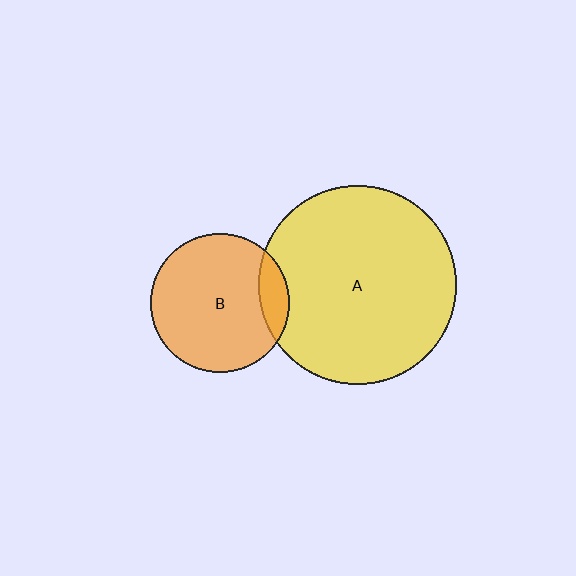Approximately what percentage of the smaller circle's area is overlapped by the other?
Approximately 15%.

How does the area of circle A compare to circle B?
Approximately 2.0 times.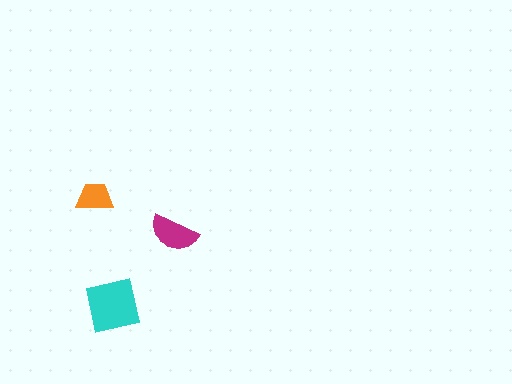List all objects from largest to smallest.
The cyan square, the magenta semicircle, the orange trapezoid.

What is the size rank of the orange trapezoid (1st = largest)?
3rd.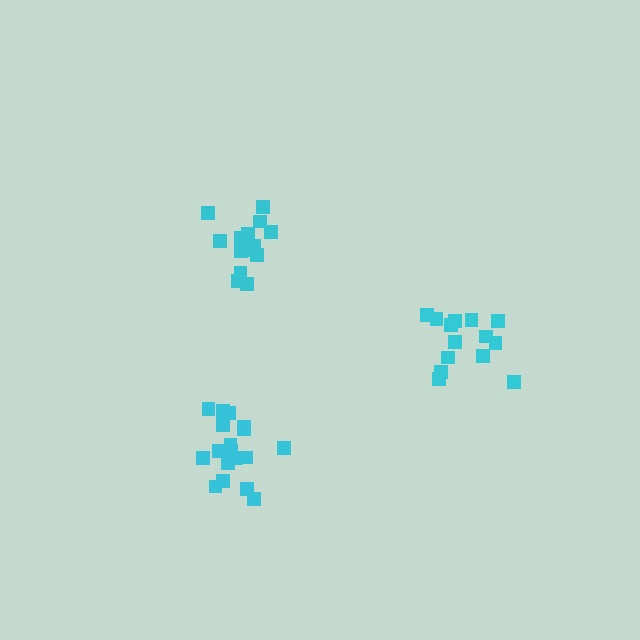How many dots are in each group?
Group 1: 14 dots, Group 2: 14 dots, Group 3: 18 dots (46 total).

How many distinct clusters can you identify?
There are 3 distinct clusters.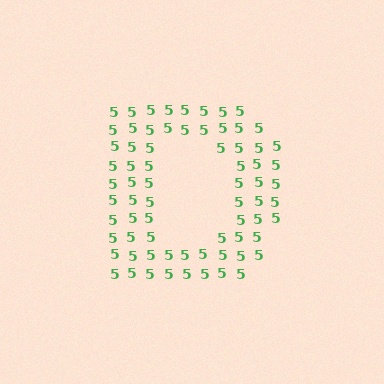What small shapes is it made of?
It is made of small digit 5's.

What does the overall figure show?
The overall figure shows the letter D.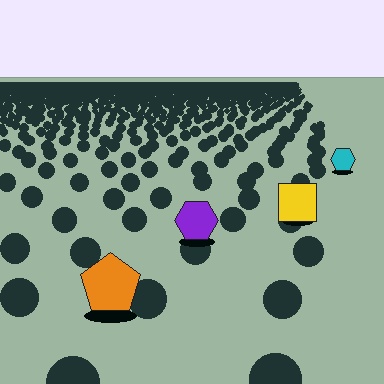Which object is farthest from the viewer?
The cyan hexagon is farthest from the viewer. It appears smaller and the ground texture around it is denser.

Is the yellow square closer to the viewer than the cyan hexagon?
Yes. The yellow square is closer — you can tell from the texture gradient: the ground texture is coarser near it.